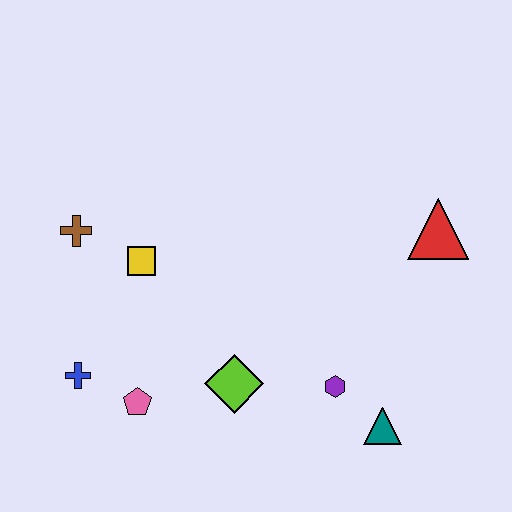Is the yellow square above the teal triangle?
Yes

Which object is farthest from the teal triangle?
The brown cross is farthest from the teal triangle.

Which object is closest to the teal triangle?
The purple hexagon is closest to the teal triangle.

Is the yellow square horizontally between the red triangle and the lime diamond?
No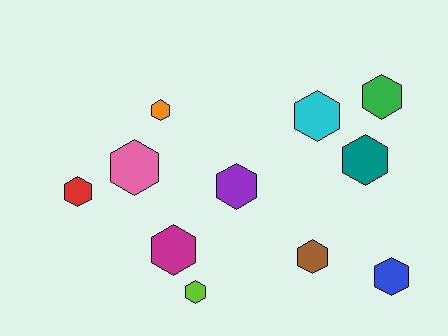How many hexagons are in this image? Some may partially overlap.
There are 11 hexagons.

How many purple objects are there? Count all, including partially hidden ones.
There is 1 purple object.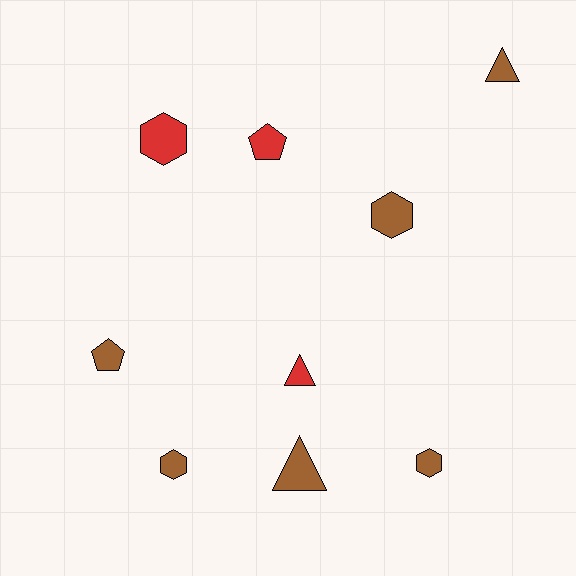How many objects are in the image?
There are 9 objects.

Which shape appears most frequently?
Hexagon, with 4 objects.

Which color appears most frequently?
Brown, with 6 objects.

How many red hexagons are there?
There is 1 red hexagon.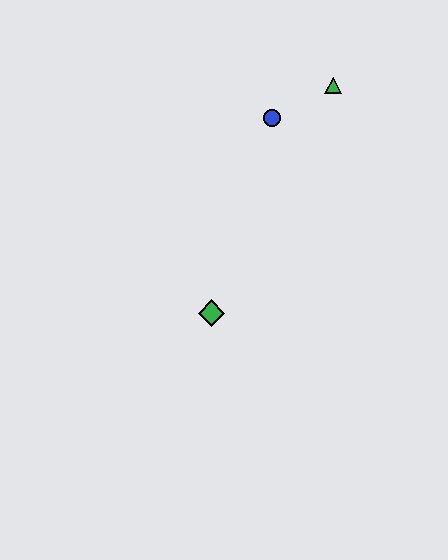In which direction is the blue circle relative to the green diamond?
The blue circle is above the green diamond.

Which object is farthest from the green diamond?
The green triangle is farthest from the green diamond.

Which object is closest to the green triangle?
The blue circle is closest to the green triangle.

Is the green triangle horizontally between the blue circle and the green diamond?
No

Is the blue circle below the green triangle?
Yes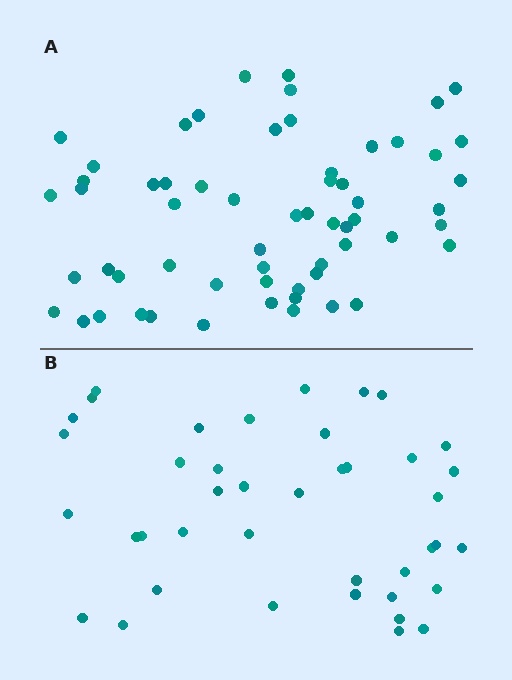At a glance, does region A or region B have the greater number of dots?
Region A (the top region) has more dots.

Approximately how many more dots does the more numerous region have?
Region A has approximately 20 more dots than region B.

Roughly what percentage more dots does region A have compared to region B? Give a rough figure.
About 45% more.